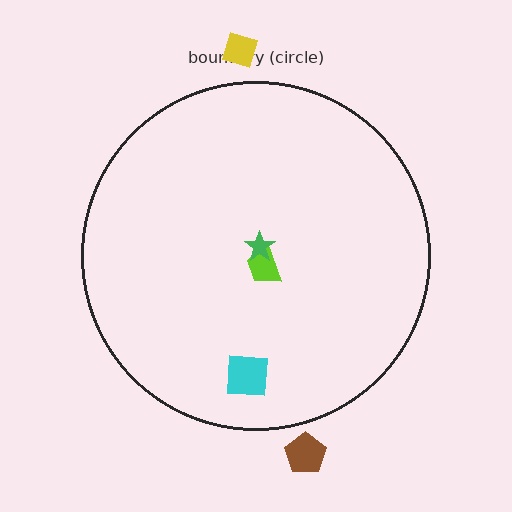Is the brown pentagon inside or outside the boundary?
Outside.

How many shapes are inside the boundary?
3 inside, 2 outside.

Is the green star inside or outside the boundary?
Inside.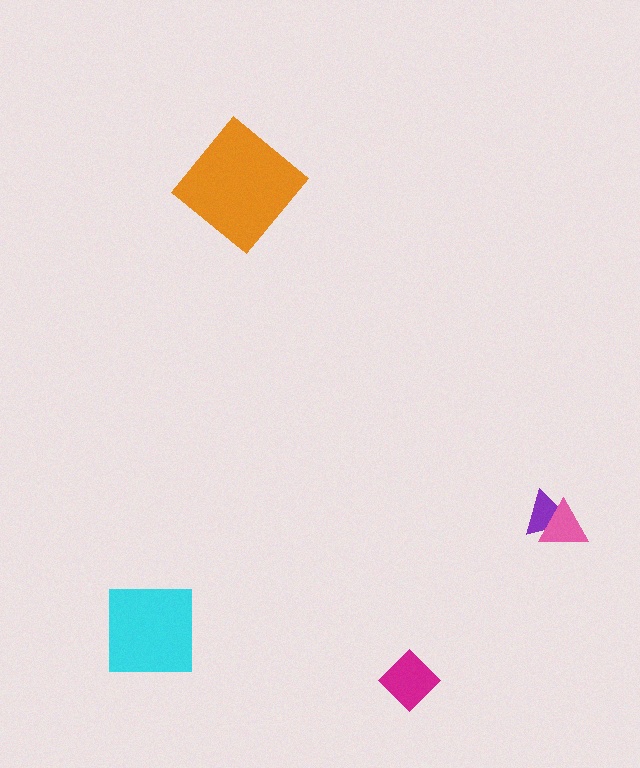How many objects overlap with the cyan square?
0 objects overlap with the cyan square.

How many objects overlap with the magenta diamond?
0 objects overlap with the magenta diamond.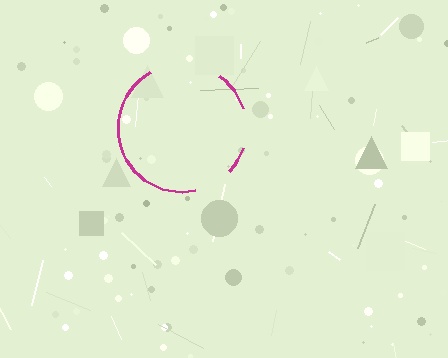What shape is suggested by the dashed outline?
The dashed outline suggests a circle.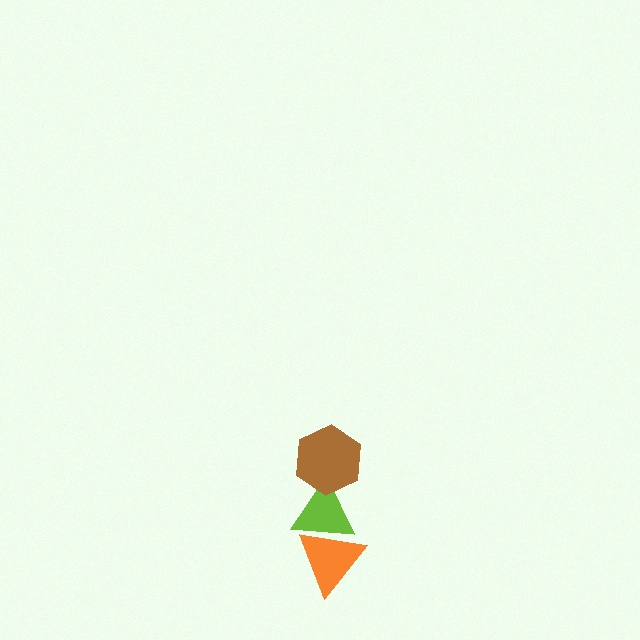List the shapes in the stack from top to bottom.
From top to bottom: the brown hexagon, the lime triangle, the orange triangle.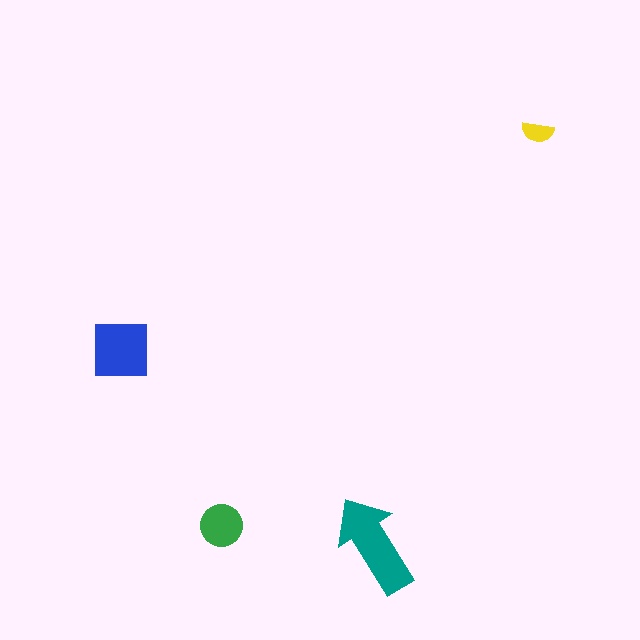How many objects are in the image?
There are 4 objects in the image.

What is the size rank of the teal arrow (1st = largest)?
1st.